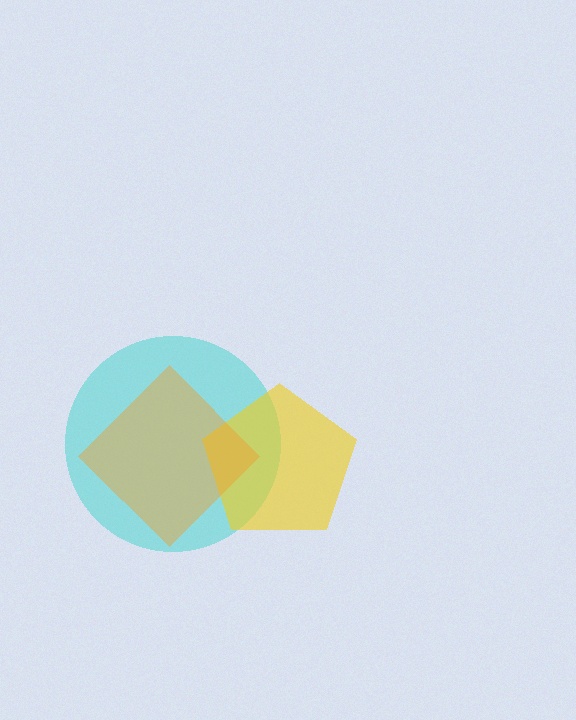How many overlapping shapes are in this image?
There are 3 overlapping shapes in the image.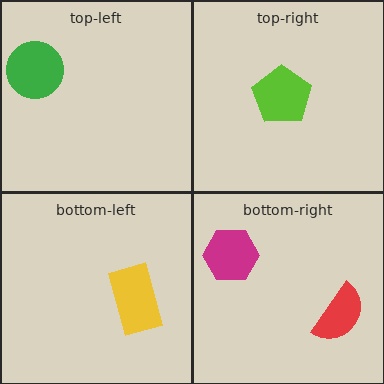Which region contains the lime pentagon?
The top-right region.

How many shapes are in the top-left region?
1.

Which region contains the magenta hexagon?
The bottom-right region.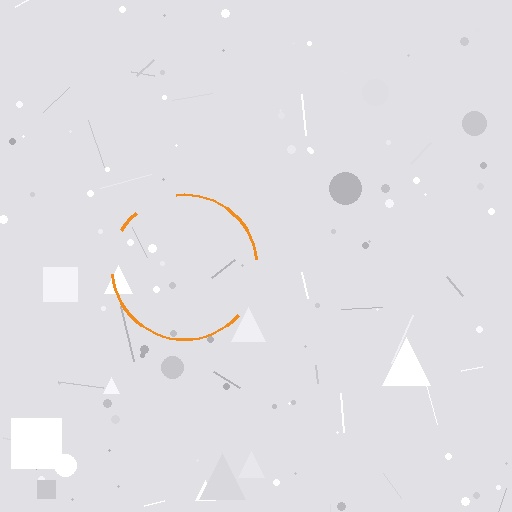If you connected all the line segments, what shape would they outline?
They would outline a circle.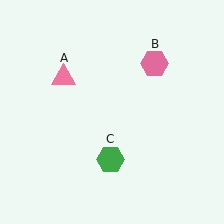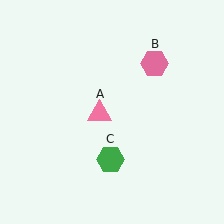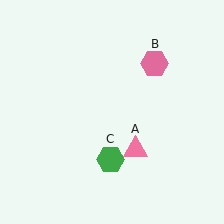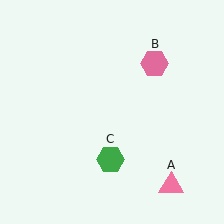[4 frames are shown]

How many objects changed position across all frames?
1 object changed position: pink triangle (object A).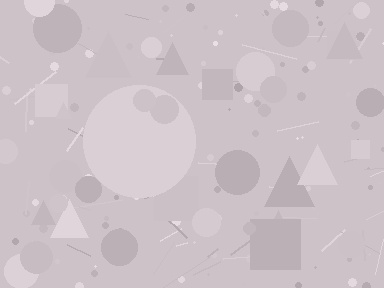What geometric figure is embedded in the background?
A circle is embedded in the background.